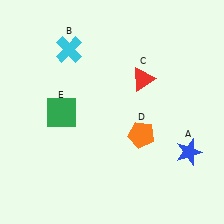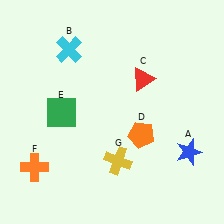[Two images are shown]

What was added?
An orange cross (F), a yellow cross (G) were added in Image 2.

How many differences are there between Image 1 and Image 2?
There are 2 differences between the two images.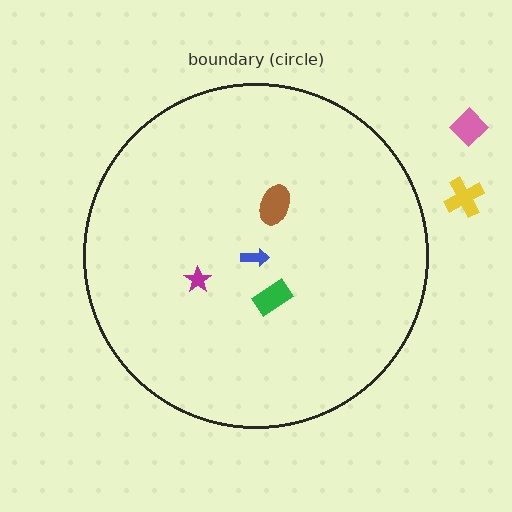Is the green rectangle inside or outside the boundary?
Inside.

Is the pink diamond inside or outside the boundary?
Outside.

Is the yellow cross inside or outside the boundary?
Outside.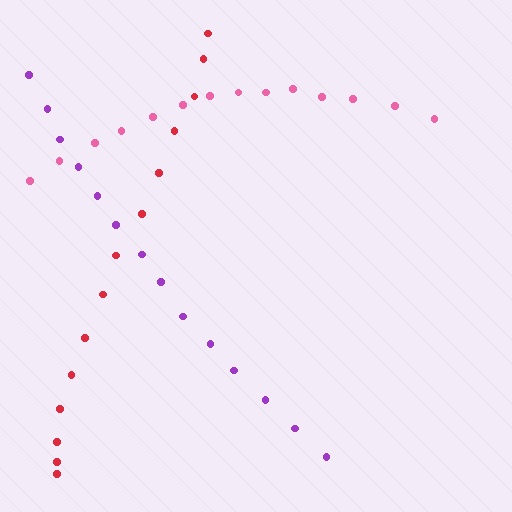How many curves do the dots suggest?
There are 3 distinct paths.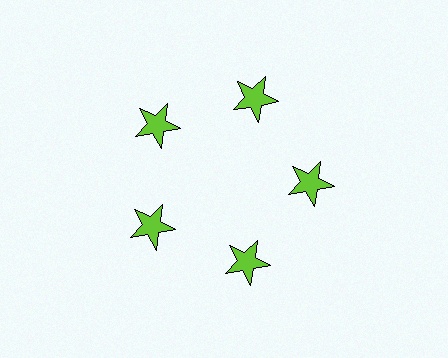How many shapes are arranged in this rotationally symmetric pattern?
There are 5 shapes, arranged in 5 groups of 1.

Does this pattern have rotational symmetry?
Yes, this pattern has 5-fold rotational symmetry. It looks the same after rotating 72 degrees around the center.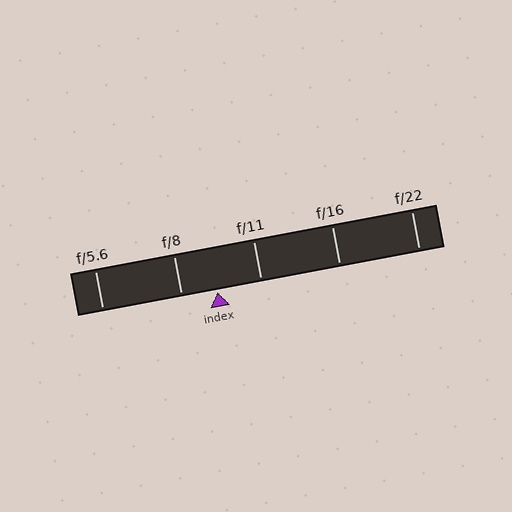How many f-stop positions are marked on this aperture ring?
There are 5 f-stop positions marked.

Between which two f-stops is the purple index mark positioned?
The index mark is between f/8 and f/11.